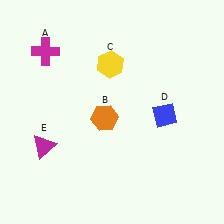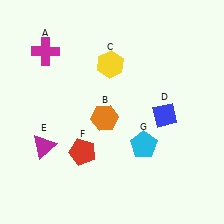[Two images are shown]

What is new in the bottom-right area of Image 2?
A cyan pentagon (G) was added in the bottom-right area of Image 2.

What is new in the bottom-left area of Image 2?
A red pentagon (F) was added in the bottom-left area of Image 2.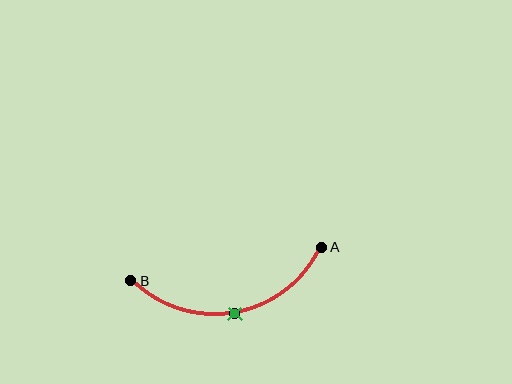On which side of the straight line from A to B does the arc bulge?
The arc bulges below the straight line connecting A and B.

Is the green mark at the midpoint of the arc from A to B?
Yes. The green mark lies on the arc at equal arc-length from both A and B — it is the arc midpoint.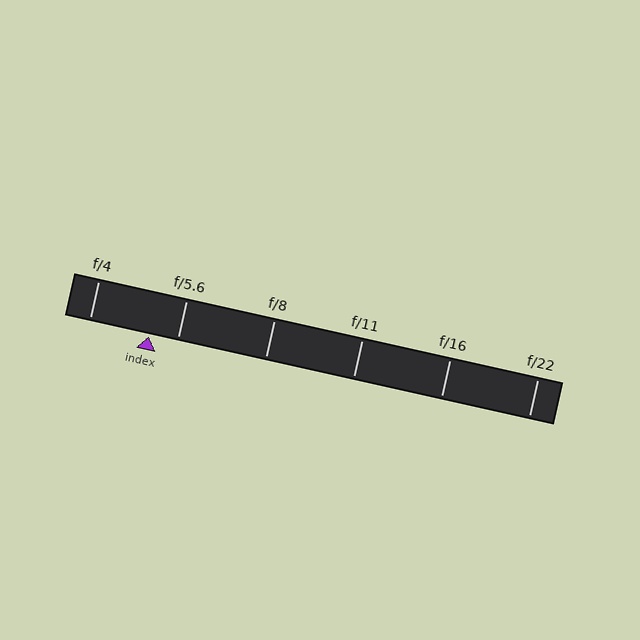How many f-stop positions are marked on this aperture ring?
There are 6 f-stop positions marked.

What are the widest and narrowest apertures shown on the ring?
The widest aperture shown is f/4 and the narrowest is f/22.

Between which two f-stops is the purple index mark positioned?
The index mark is between f/4 and f/5.6.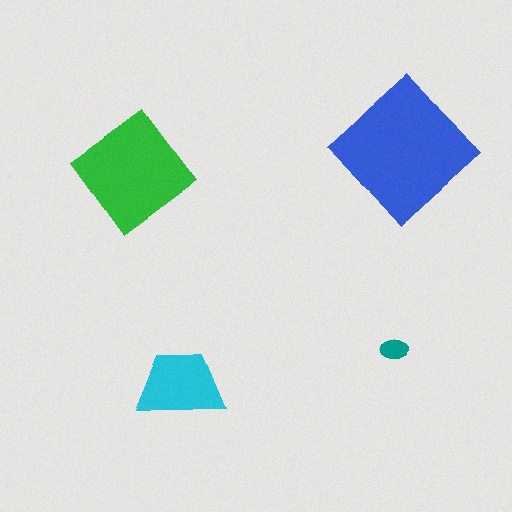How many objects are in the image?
There are 4 objects in the image.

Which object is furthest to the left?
The green diamond is leftmost.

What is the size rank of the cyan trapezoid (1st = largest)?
3rd.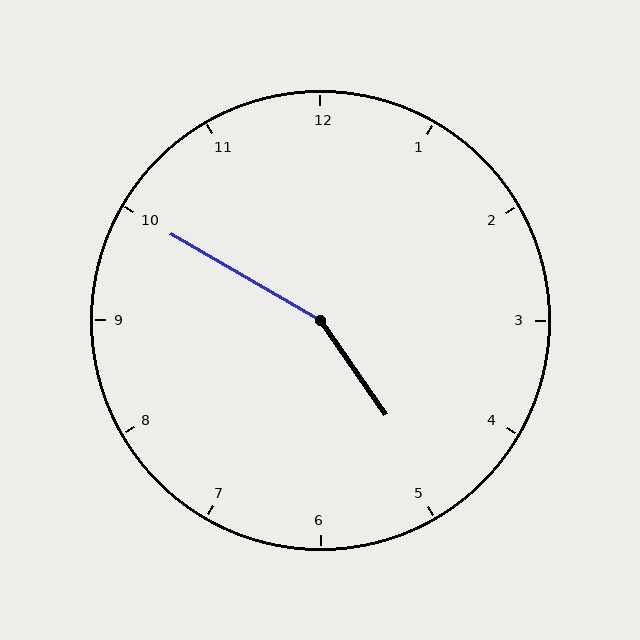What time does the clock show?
4:50.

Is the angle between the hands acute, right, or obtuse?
It is obtuse.